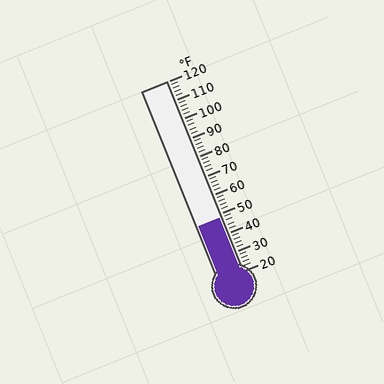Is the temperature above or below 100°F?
The temperature is below 100°F.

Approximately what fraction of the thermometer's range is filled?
The thermometer is filled to approximately 30% of its range.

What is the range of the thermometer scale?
The thermometer scale ranges from 20°F to 120°F.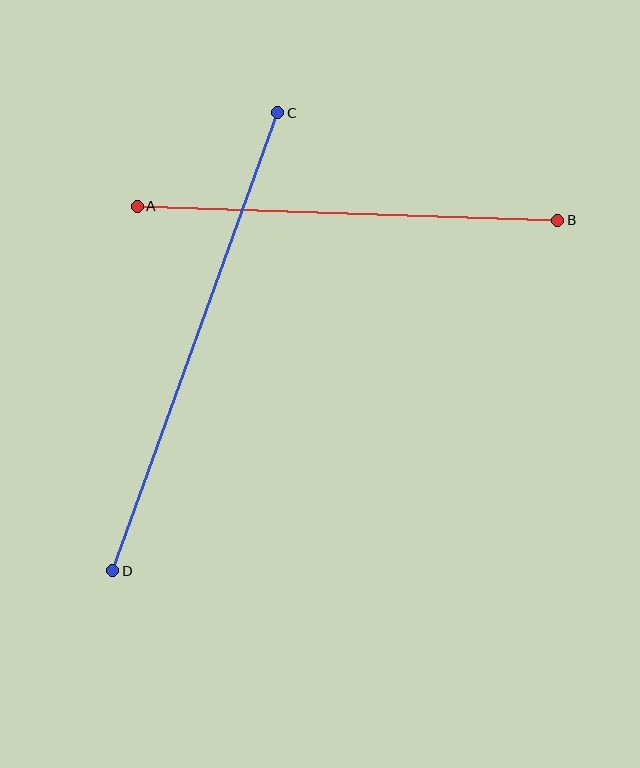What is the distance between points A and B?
The distance is approximately 421 pixels.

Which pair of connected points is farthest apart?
Points C and D are farthest apart.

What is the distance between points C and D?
The distance is approximately 487 pixels.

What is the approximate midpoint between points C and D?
The midpoint is at approximately (195, 342) pixels.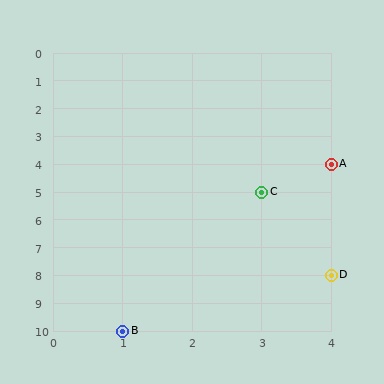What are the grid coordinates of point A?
Point A is at grid coordinates (4, 4).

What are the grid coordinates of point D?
Point D is at grid coordinates (4, 8).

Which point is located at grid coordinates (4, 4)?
Point A is at (4, 4).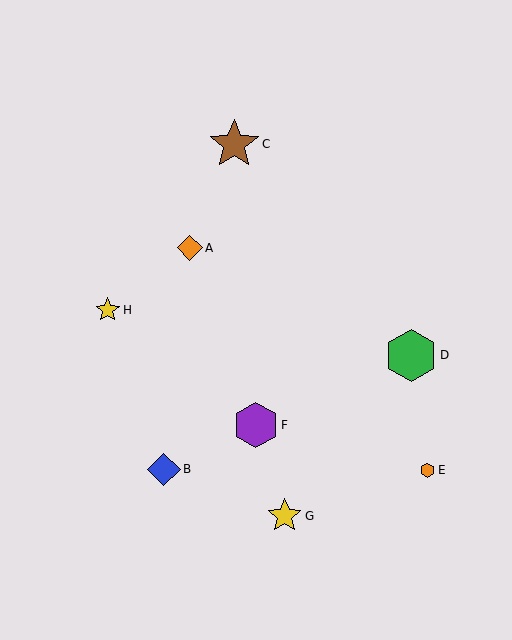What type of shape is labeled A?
Shape A is an orange diamond.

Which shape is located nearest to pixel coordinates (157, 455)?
The blue diamond (labeled B) at (164, 469) is nearest to that location.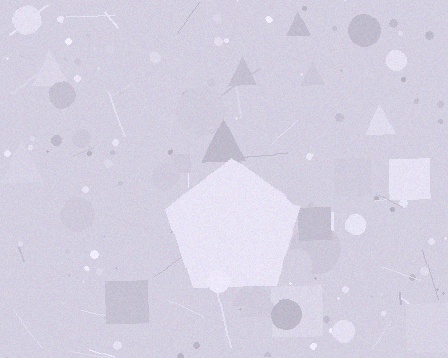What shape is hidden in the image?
A pentagon is hidden in the image.